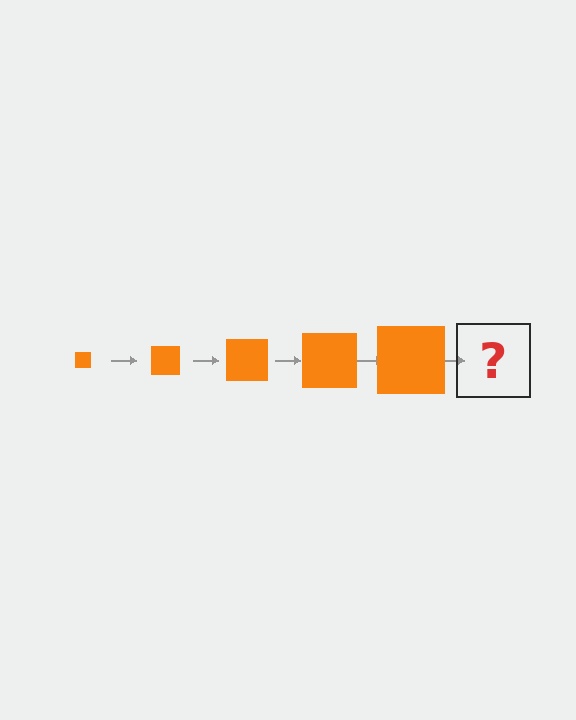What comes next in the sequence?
The next element should be an orange square, larger than the previous one.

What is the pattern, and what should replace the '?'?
The pattern is that the square gets progressively larger each step. The '?' should be an orange square, larger than the previous one.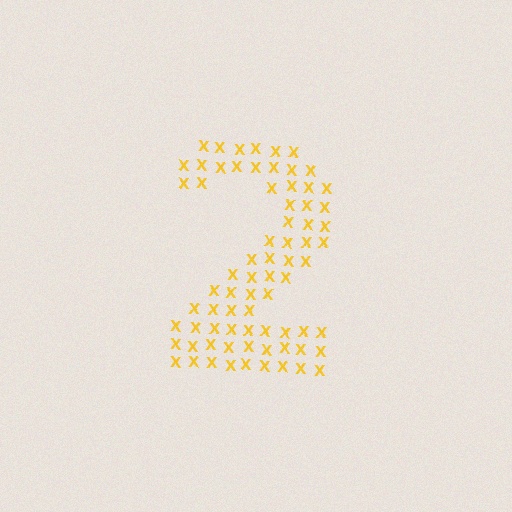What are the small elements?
The small elements are letter X's.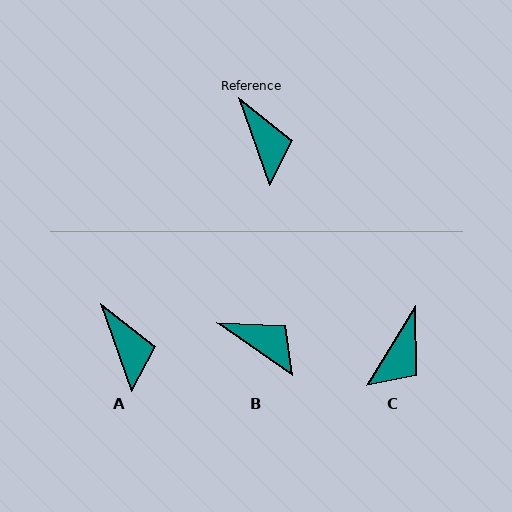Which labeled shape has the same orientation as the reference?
A.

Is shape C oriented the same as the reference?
No, it is off by about 51 degrees.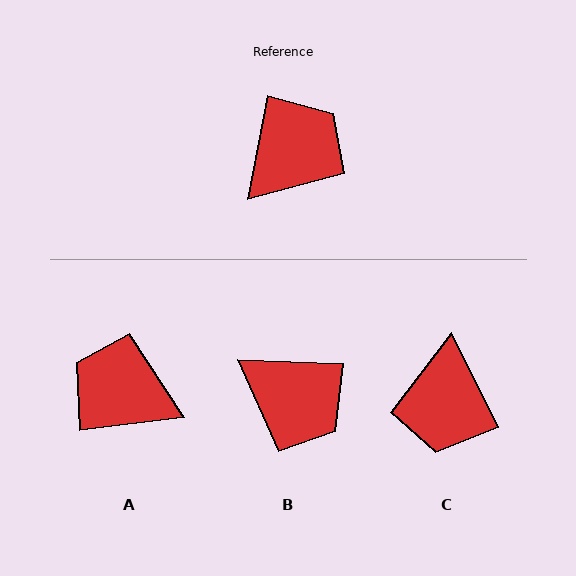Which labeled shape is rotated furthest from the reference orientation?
C, about 143 degrees away.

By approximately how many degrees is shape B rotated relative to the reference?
Approximately 81 degrees clockwise.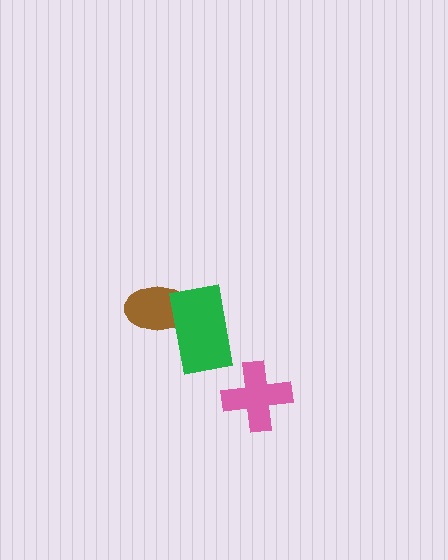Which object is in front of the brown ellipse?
The green rectangle is in front of the brown ellipse.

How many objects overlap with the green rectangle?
1 object overlaps with the green rectangle.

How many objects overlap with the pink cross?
0 objects overlap with the pink cross.